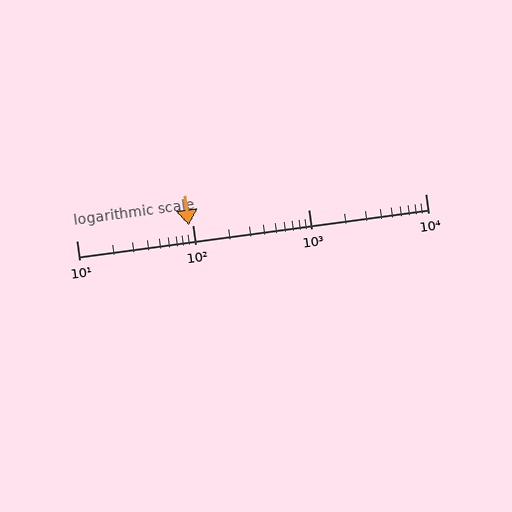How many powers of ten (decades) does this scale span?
The scale spans 3 decades, from 10 to 10000.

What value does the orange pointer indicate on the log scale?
The pointer indicates approximately 92.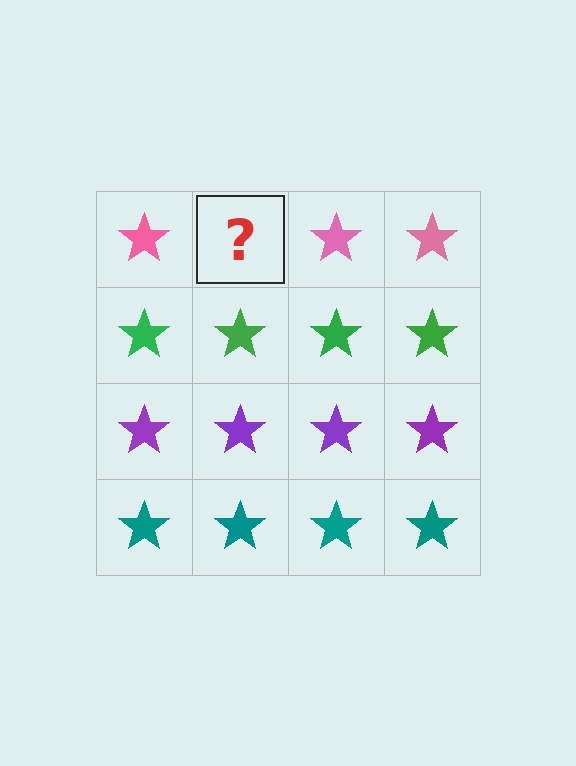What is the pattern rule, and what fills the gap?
The rule is that each row has a consistent color. The gap should be filled with a pink star.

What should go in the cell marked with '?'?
The missing cell should contain a pink star.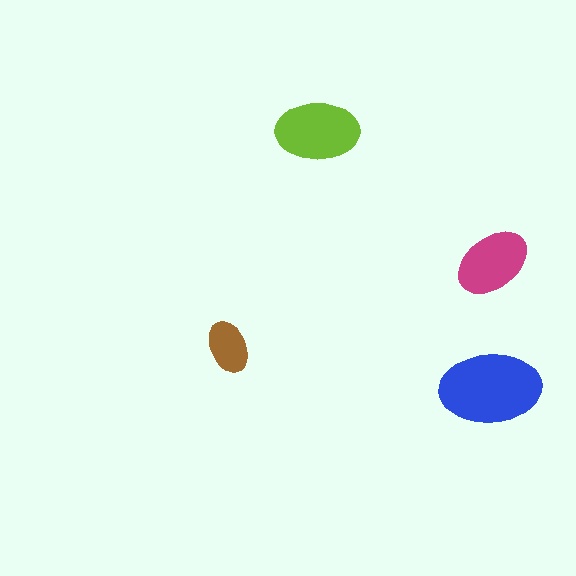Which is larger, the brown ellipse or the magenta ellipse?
The magenta one.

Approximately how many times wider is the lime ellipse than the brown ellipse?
About 1.5 times wider.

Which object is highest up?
The lime ellipse is topmost.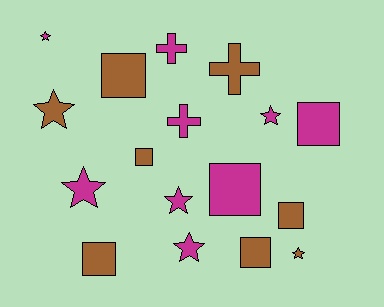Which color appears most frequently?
Magenta, with 9 objects.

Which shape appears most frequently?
Star, with 7 objects.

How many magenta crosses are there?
There are 2 magenta crosses.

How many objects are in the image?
There are 17 objects.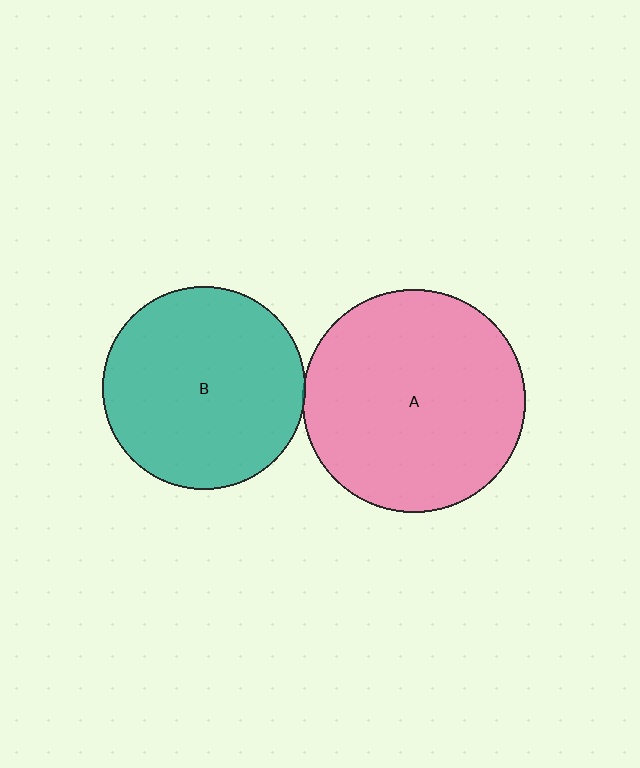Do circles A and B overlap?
Yes.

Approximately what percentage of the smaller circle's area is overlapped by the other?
Approximately 5%.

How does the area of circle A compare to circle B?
Approximately 1.2 times.